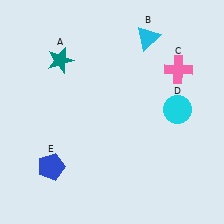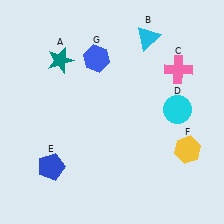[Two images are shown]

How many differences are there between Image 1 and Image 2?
There are 2 differences between the two images.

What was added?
A yellow hexagon (F), a blue hexagon (G) were added in Image 2.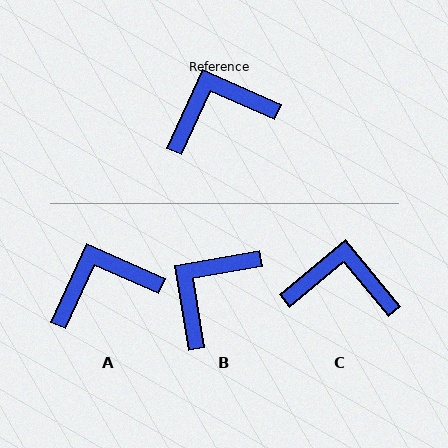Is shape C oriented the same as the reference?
No, it is off by about 26 degrees.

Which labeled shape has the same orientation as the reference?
A.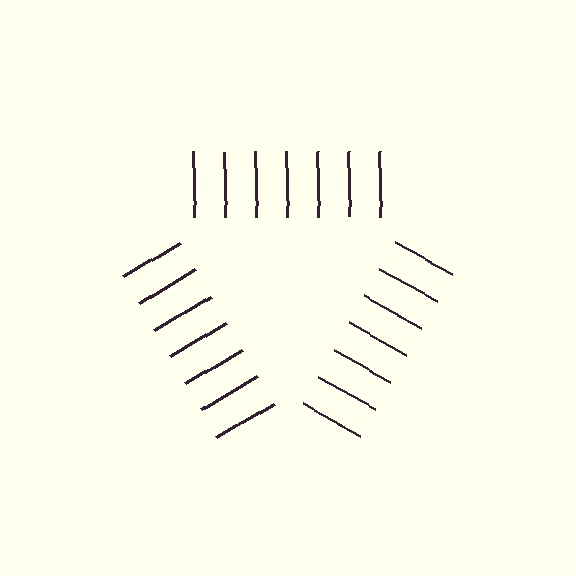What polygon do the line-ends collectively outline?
An illusory triangle — the line segments terminate on its edges but no continuous stroke is drawn.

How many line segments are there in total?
21 — 7 along each of the 3 edges.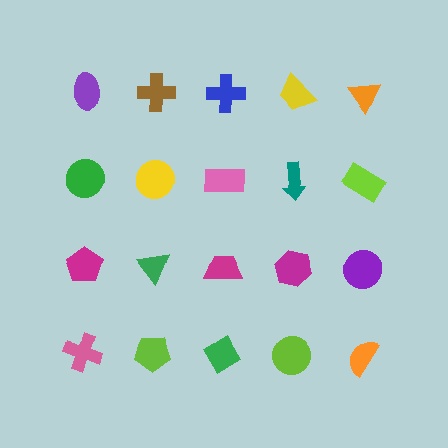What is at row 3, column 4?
A magenta hexagon.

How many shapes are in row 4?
5 shapes.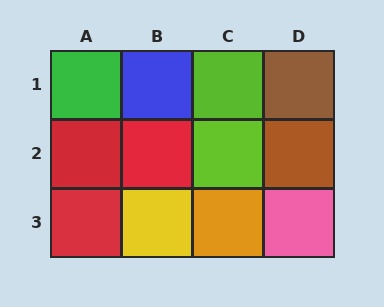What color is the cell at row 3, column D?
Pink.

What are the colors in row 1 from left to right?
Green, blue, lime, brown.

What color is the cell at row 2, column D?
Brown.